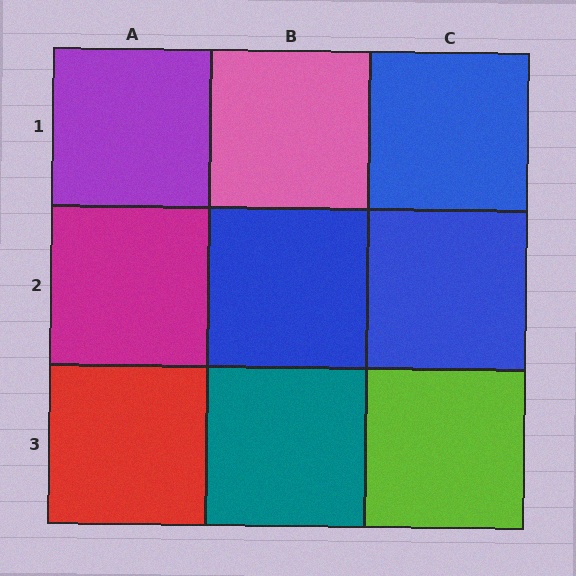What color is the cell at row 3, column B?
Teal.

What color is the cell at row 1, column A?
Purple.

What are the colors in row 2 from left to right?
Magenta, blue, blue.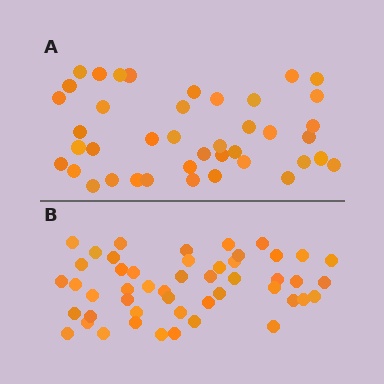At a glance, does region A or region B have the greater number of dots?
Region B (the bottom region) has more dots.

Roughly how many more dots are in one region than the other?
Region B has roughly 8 or so more dots than region A.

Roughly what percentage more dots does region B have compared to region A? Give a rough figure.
About 20% more.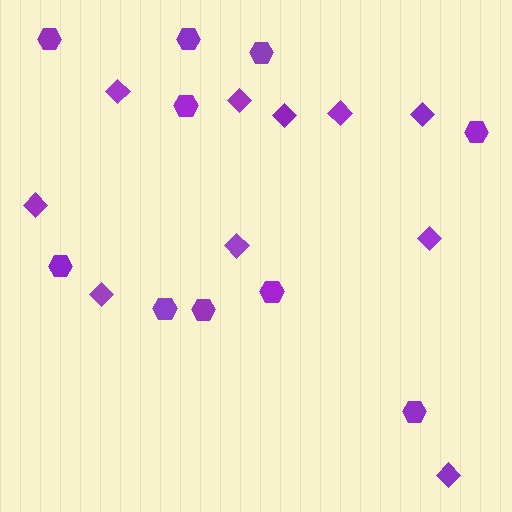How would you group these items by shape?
There are 2 groups: one group of diamonds (10) and one group of hexagons (10).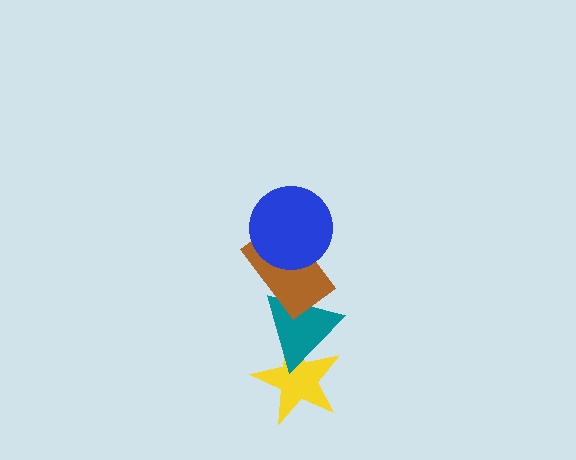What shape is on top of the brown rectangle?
The blue circle is on top of the brown rectangle.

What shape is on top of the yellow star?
The teal triangle is on top of the yellow star.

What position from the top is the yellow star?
The yellow star is 4th from the top.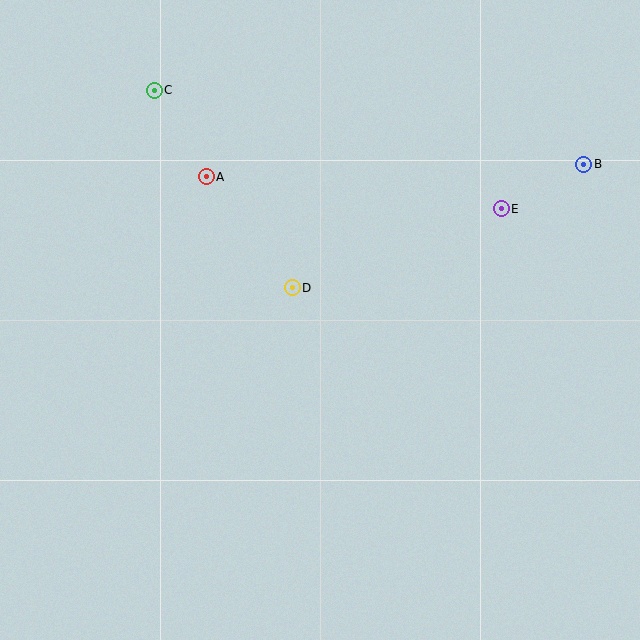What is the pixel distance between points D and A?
The distance between D and A is 141 pixels.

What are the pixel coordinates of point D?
Point D is at (292, 288).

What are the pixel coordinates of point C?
Point C is at (154, 90).